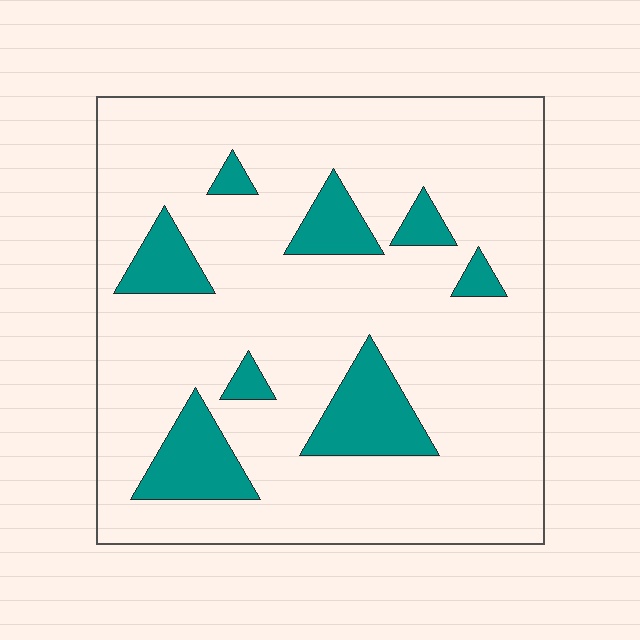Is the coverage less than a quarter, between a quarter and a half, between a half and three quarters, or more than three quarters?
Less than a quarter.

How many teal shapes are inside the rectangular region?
8.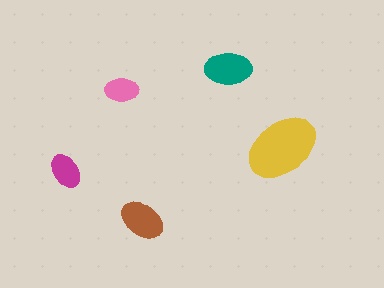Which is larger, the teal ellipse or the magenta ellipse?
The teal one.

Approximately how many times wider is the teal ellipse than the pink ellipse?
About 1.5 times wider.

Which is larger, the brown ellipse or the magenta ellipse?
The brown one.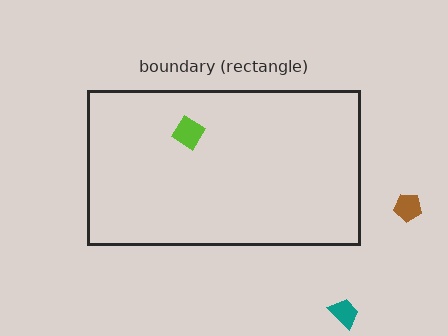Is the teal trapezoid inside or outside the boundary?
Outside.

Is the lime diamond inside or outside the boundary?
Inside.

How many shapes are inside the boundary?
1 inside, 2 outside.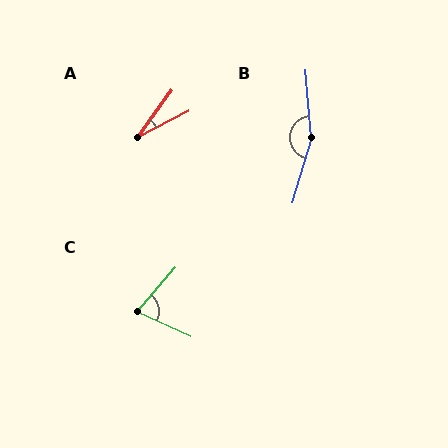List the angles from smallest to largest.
A (27°), C (74°), B (158°).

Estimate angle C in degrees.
Approximately 74 degrees.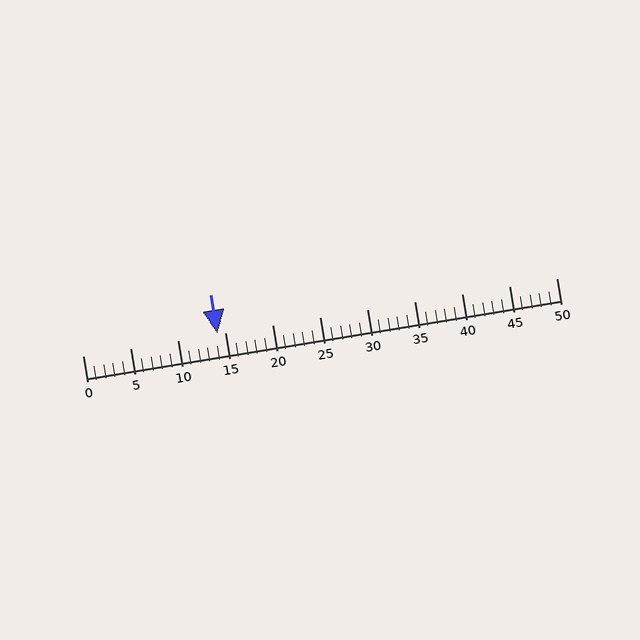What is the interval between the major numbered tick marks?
The major tick marks are spaced 5 units apart.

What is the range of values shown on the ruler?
The ruler shows values from 0 to 50.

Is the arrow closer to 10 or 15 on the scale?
The arrow is closer to 15.